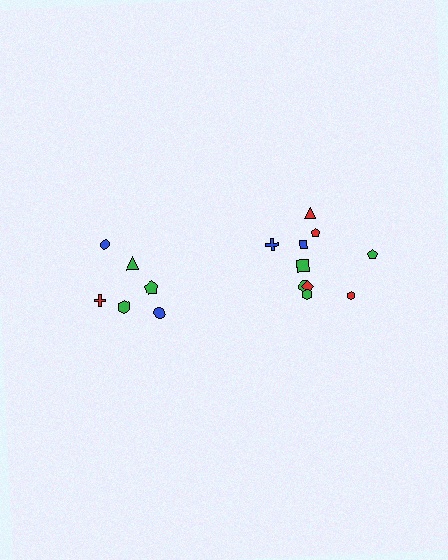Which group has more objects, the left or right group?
The right group.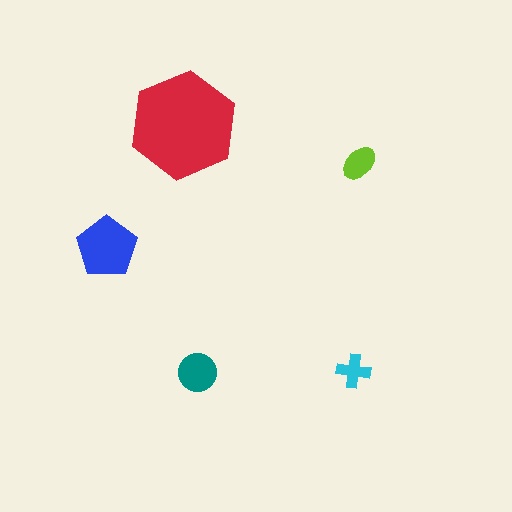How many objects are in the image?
There are 5 objects in the image.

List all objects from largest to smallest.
The red hexagon, the blue pentagon, the teal circle, the lime ellipse, the cyan cross.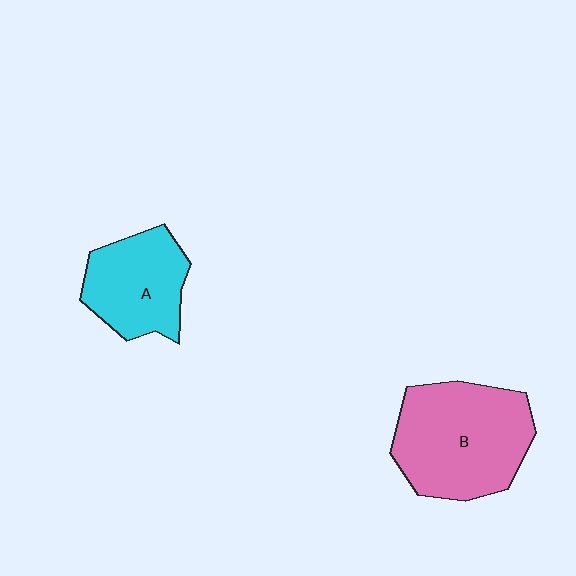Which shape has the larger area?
Shape B (pink).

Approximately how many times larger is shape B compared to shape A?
Approximately 1.5 times.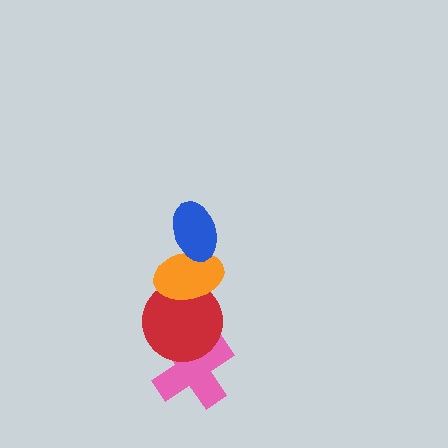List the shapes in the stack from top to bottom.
From top to bottom: the blue ellipse, the orange ellipse, the red circle, the pink cross.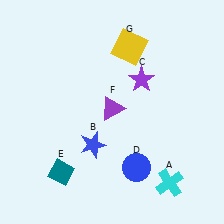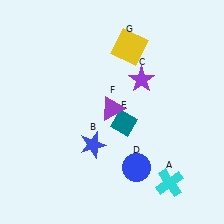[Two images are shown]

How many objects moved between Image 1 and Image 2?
1 object moved between the two images.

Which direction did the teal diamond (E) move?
The teal diamond (E) moved right.